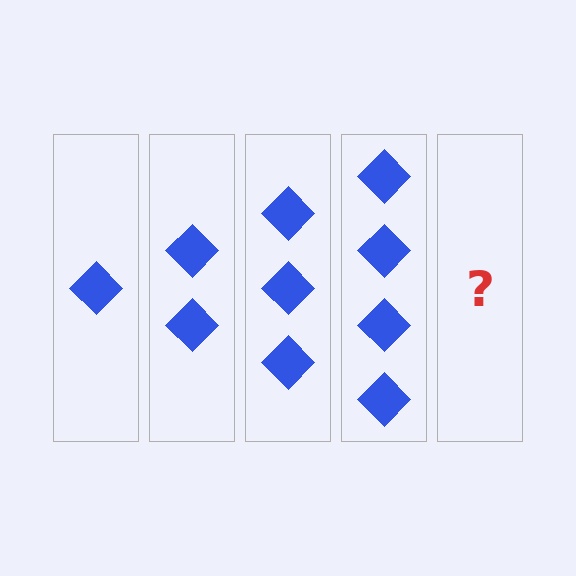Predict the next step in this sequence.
The next step is 5 diamonds.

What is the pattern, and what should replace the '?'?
The pattern is that each step adds one more diamond. The '?' should be 5 diamonds.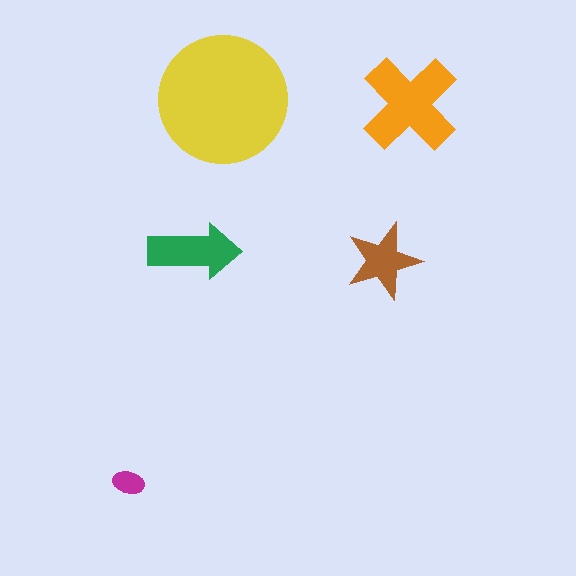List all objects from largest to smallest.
The yellow circle, the orange cross, the green arrow, the brown star, the magenta ellipse.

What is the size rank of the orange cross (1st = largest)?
2nd.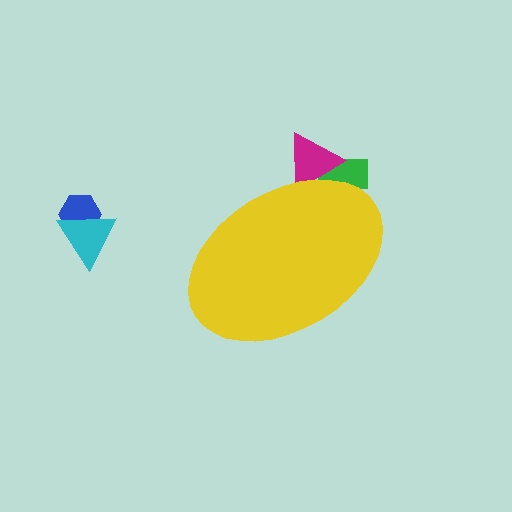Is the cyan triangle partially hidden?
No, the cyan triangle is fully visible.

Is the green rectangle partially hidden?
Yes, the green rectangle is partially hidden behind the yellow ellipse.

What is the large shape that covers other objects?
A yellow ellipse.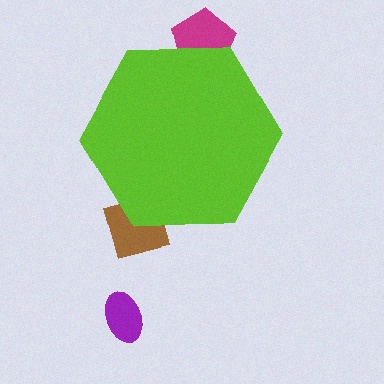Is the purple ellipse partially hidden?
No, the purple ellipse is fully visible.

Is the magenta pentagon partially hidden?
Yes, the magenta pentagon is partially hidden behind the lime hexagon.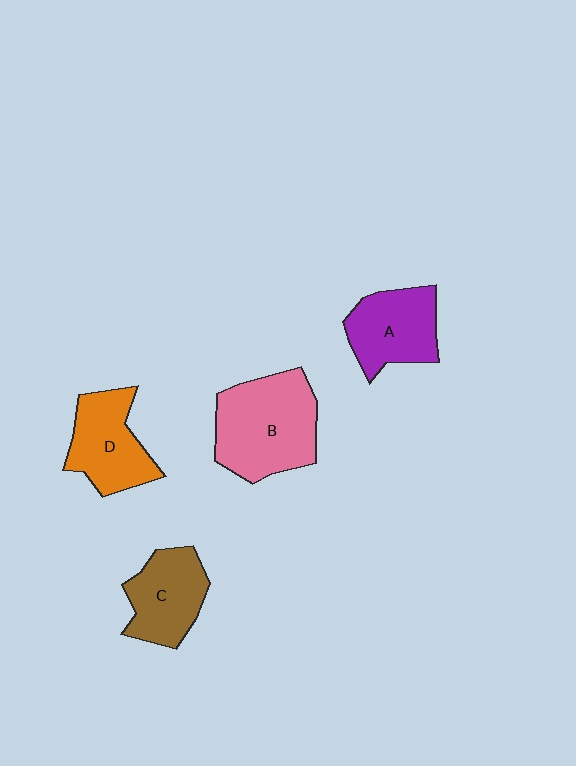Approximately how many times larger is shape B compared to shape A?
Approximately 1.4 times.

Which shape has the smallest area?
Shape C (brown).